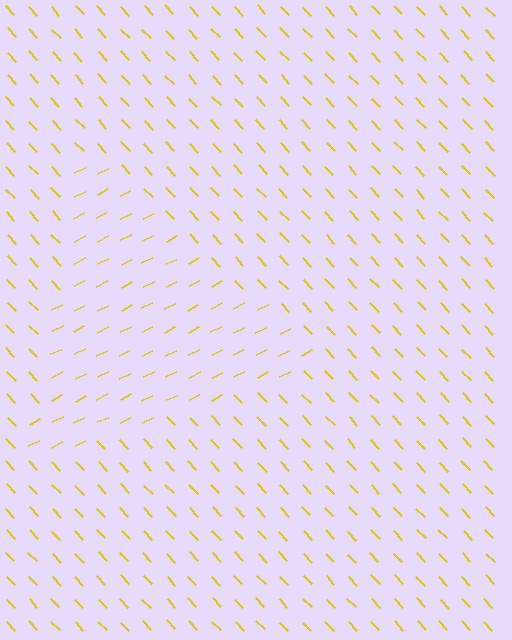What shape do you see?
I see a triangle.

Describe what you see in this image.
The image is filled with small yellow line segments. A triangle region in the image has lines oriented differently from the surrounding lines, creating a visible texture boundary.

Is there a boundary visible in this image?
Yes, there is a texture boundary formed by a change in line orientation.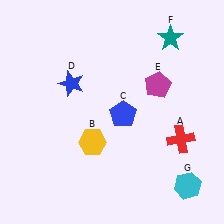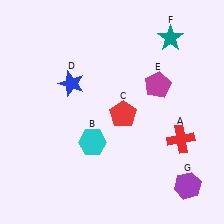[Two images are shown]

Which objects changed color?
B changed from yellow to cyan. C changed from blue to red. G changed from cyan to purple.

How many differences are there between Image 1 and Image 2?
There are 3 differences between the two images.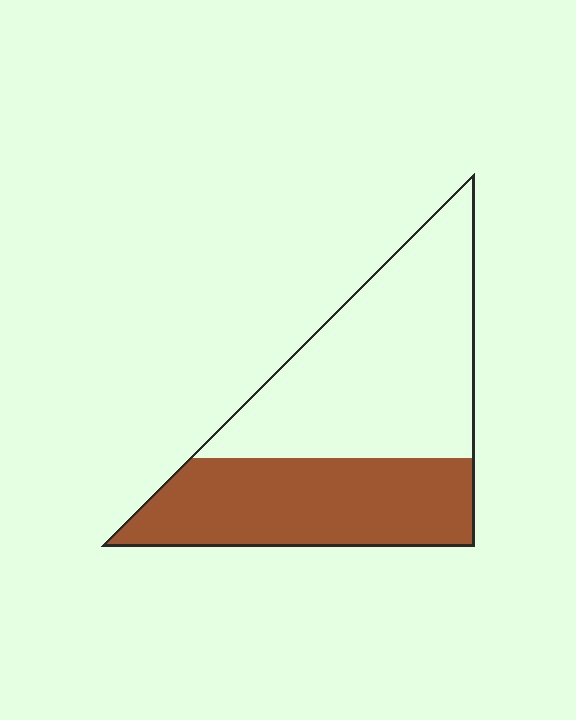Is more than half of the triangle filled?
No.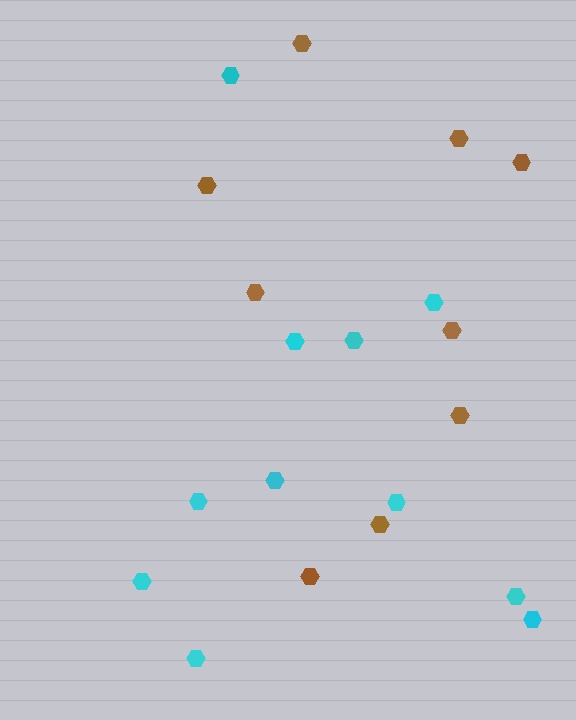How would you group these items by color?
There are 2 groups: one group of cyan hexagons (11) and one group of brown hexagons (9).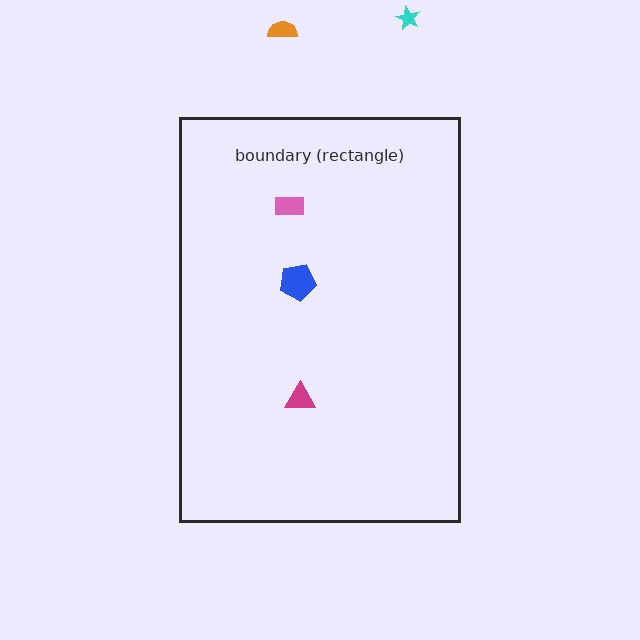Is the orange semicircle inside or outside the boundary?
Outside.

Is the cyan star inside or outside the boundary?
Outside.